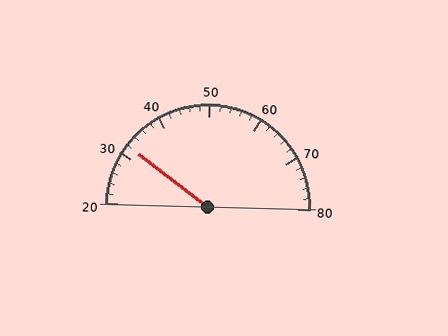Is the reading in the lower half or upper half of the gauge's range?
The reading is in the lower half of the range (20 to 80).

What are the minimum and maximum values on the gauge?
The gauge ranges from 20 to 80.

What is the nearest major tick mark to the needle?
The nearest major tick mark is 30.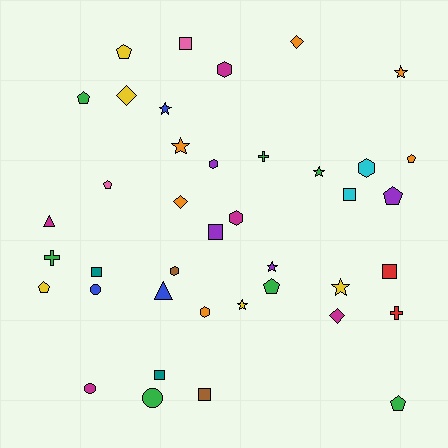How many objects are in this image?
There are 40 objects.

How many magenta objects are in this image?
There are 5 magenta objects.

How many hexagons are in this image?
There are 6 hexagons.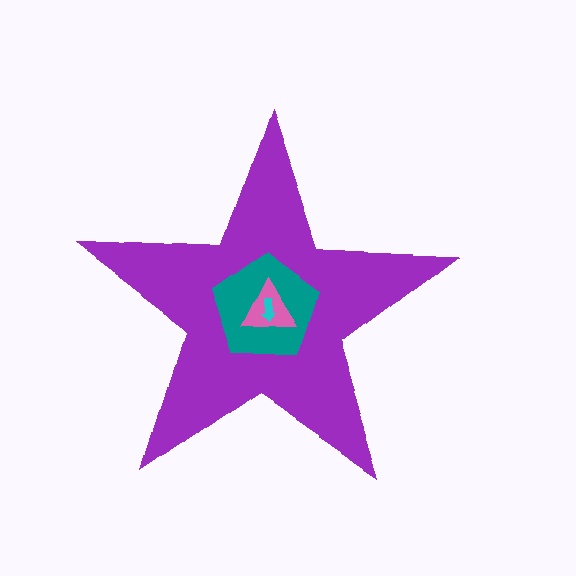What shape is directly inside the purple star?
The teal pentagon.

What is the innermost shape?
The cyan arrow.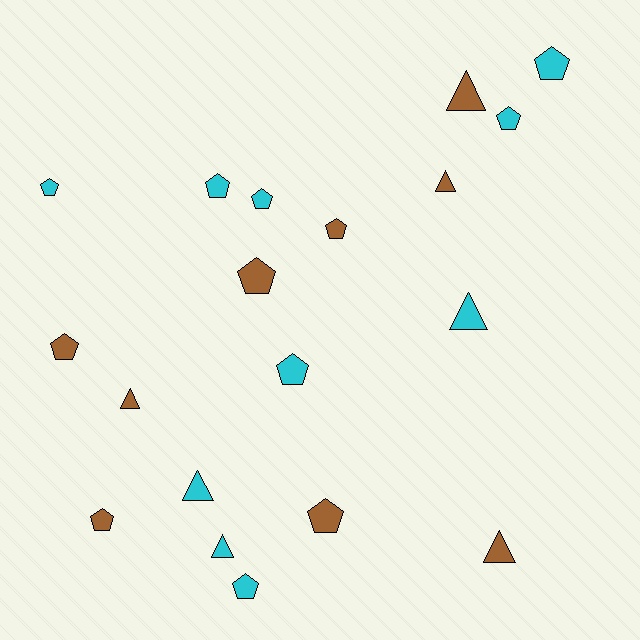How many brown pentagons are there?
There are 5 brown pentagons.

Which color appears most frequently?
Cyan, with 10 objects.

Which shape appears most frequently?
Pentagon, with 12 objects.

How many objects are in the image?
There are 19 objects.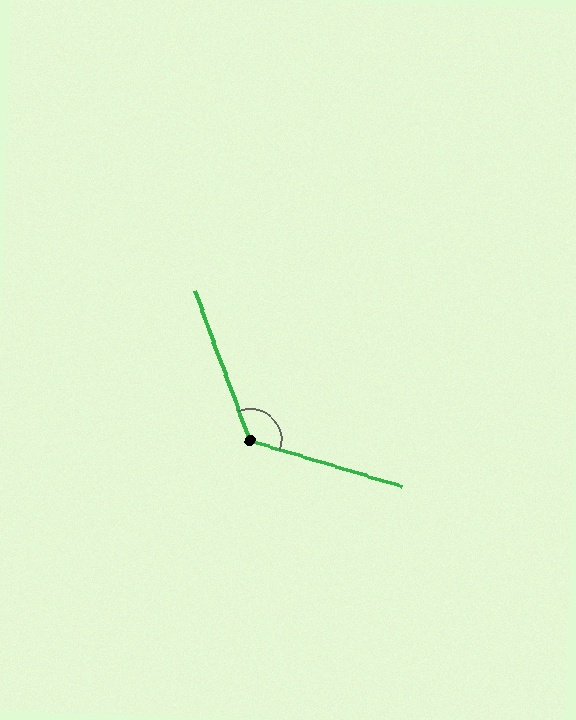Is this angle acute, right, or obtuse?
It is obtuse.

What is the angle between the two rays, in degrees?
Approximately 127 degrees.